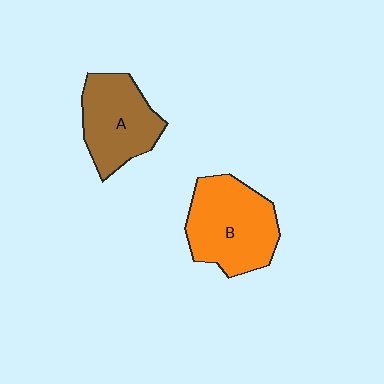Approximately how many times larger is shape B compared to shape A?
Approximately 1.2 times.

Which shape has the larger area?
Shape B (orange).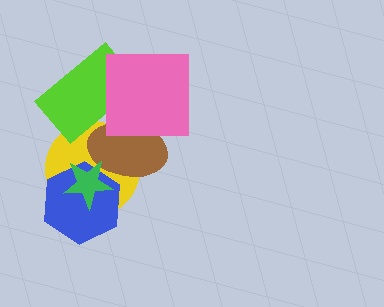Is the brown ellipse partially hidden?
Yes, it is partially covered by another shape.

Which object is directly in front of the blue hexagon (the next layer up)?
The brown ellipse is directly in front of the blue hexagon.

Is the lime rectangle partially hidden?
Yes, it is partially covered by another shape.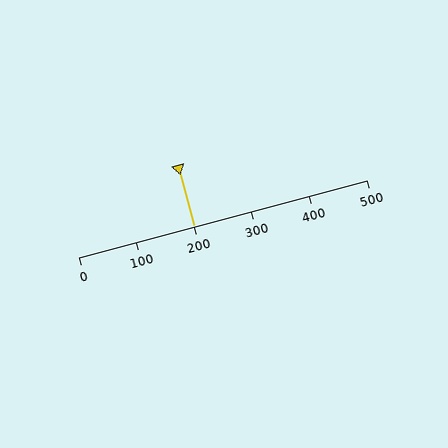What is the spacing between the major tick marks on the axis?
The major ticks are spaced 100 apart.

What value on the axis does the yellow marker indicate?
The marker indicates approximately 200.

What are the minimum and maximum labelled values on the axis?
The axis runs from 0 to 500.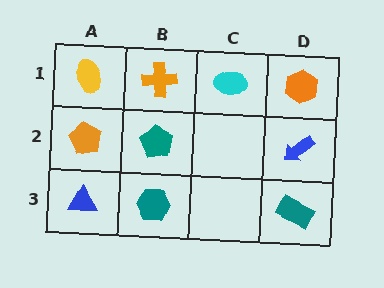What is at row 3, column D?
A teal rectangle.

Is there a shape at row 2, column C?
No, that cell is empty.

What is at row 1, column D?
An orange hexagon.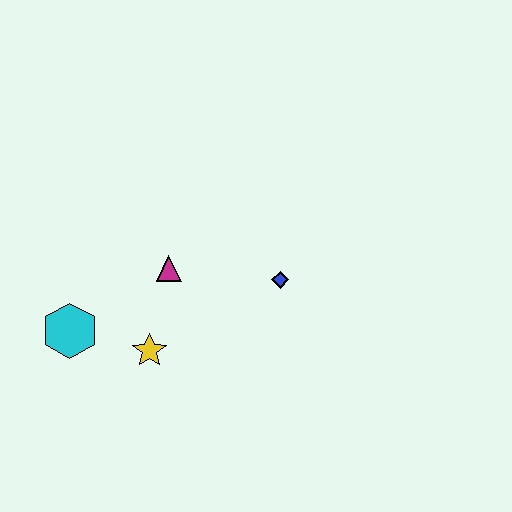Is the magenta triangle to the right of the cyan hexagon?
Yes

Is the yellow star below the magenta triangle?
Yes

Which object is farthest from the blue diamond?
The cyan hexagon is farthest from the blue diamond.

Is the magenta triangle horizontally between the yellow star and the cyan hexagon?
No